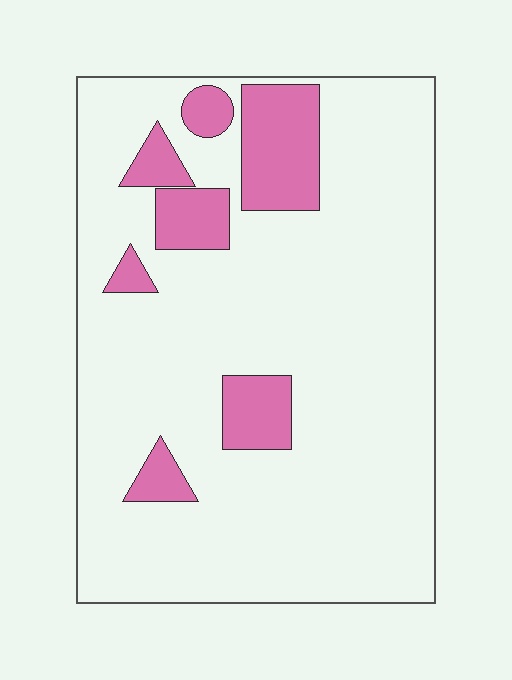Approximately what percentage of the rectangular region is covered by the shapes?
Approximately 15%.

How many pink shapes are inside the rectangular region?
7.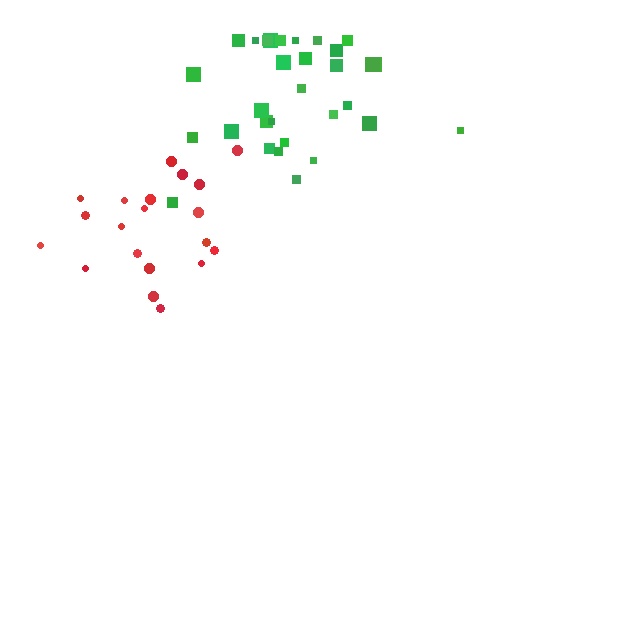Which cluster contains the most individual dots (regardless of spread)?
Green (31).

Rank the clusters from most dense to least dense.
red, green.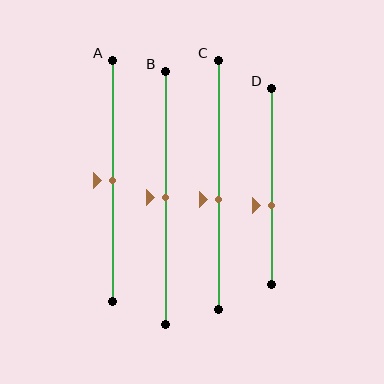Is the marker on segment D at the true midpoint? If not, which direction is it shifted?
No, the marker on segment D is shifted downward by about 10% of the segment length.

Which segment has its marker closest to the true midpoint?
Segment A has its marker closest to the true midpoint.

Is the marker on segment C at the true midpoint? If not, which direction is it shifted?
No, the marker on segment C is shifted downward by about 6% of the segment length.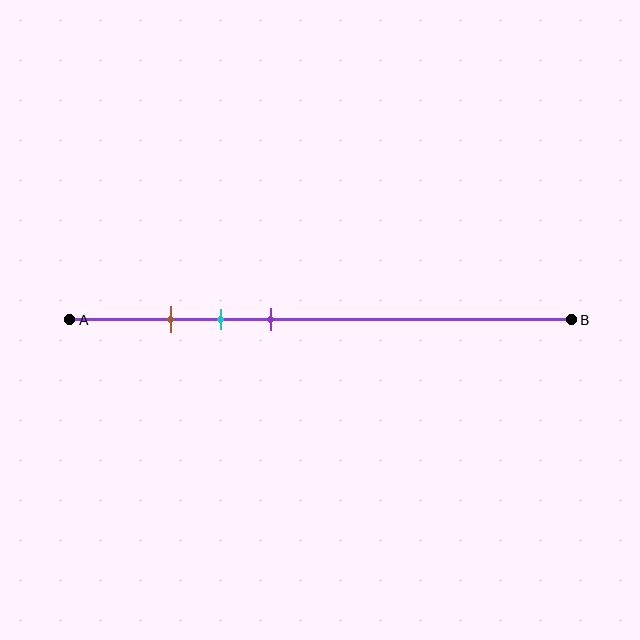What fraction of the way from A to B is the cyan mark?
The cyan mark is approximately 30% (0.3) of the way from A to B.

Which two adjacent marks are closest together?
The brown and cyan marks are the closest adjacent pair.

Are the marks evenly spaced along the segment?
Yes, the marks are approximately evenly spaced.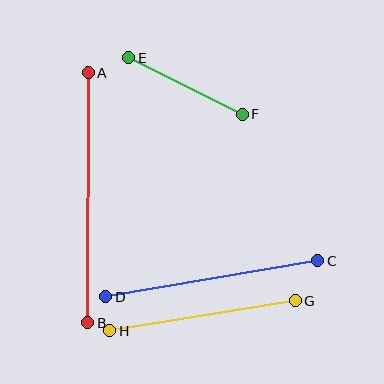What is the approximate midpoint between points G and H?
The midpoint is at approximately (203, 316) pixels.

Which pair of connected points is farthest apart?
Points A and B are farthest apart.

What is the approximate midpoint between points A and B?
The midpoint is at approximately (88, 198) pixels.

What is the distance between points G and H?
The distance is approximately 188 pixels.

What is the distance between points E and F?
The distance is approximately 127 pixels.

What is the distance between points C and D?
The distance is approximately 215 pixels.